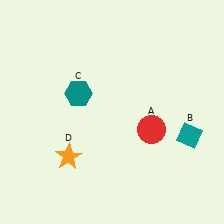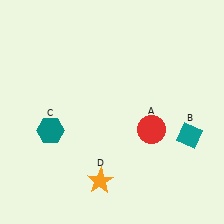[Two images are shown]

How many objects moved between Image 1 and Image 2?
2 objects moved between the two images.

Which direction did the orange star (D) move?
The orange star (D) moved right.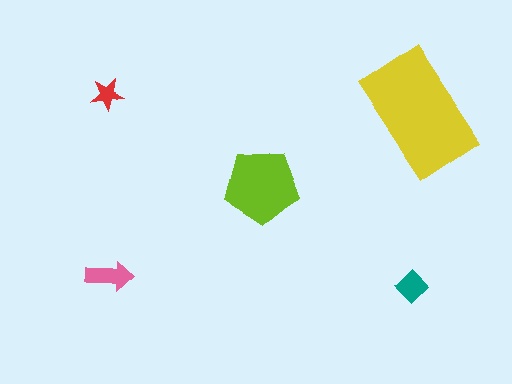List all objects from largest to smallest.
The yellow rectangle, the lime pentagon, the pink arrow, the teal diamond, the red star.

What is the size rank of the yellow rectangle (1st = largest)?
1st.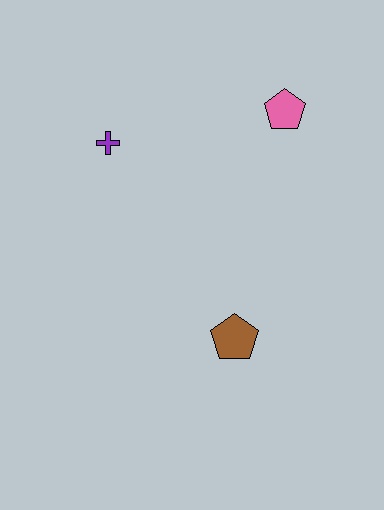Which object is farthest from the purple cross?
The brown pentagon is farthest from the purple cross.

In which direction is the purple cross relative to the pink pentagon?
The purple cross is to the left of the pink pentagon.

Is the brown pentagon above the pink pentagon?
No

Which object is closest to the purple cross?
The pink pentagon is closest to the purple cross.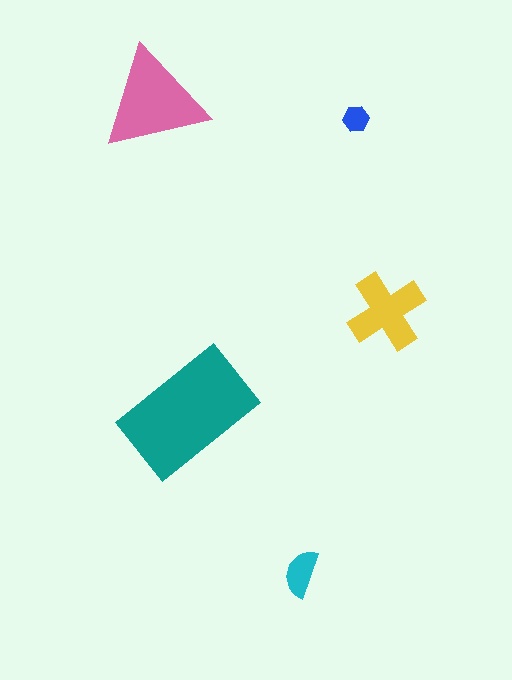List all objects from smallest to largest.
The blue hexagon, the cyan semicircle, the yellow cross, the pink triangle, the teal rectangle.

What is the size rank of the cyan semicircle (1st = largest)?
4th.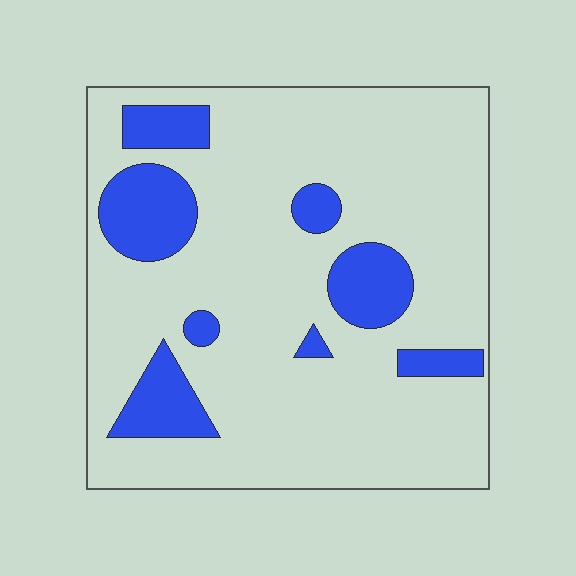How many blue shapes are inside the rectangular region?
8.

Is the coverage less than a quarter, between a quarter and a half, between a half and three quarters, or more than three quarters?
Less than a quarter.